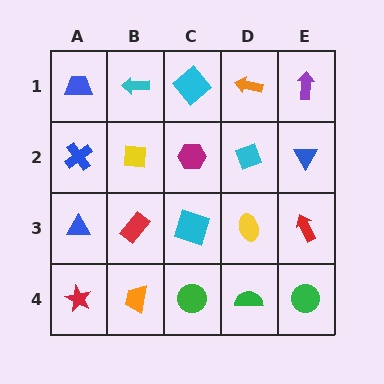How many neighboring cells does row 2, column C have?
4.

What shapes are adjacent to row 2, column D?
An orange arrow (row 1, column D), a yellow ellipse (row 3, column D), a magenta hexagon (row 2, column C), a blue triangle (row 2, column E).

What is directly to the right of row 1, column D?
A purple arrow.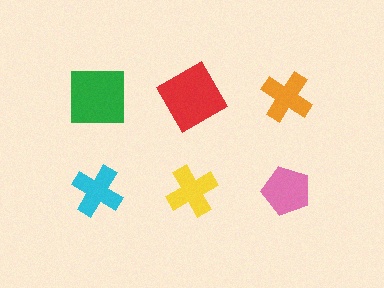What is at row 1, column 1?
A green square.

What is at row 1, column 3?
An orange cross.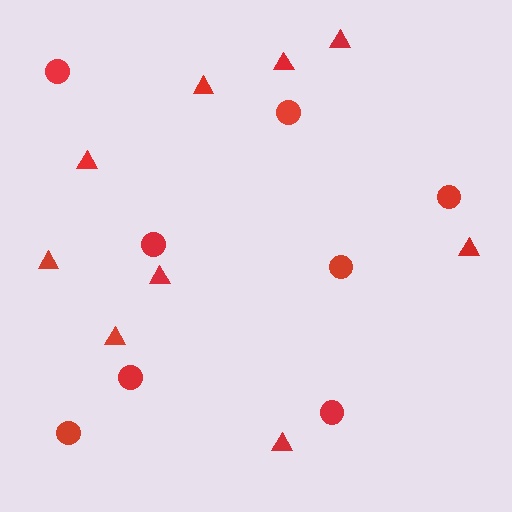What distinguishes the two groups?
There are 2 groups: one group of triangles (9) and one group of circles (8).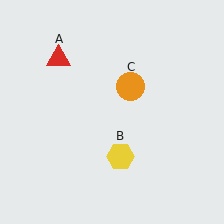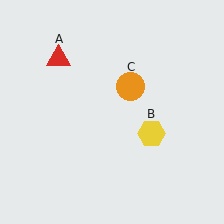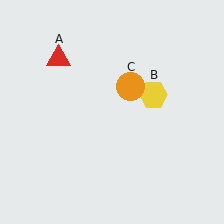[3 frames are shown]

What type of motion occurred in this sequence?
The yellow hexagon (object B) rotated counterclockwise around the center of the scene.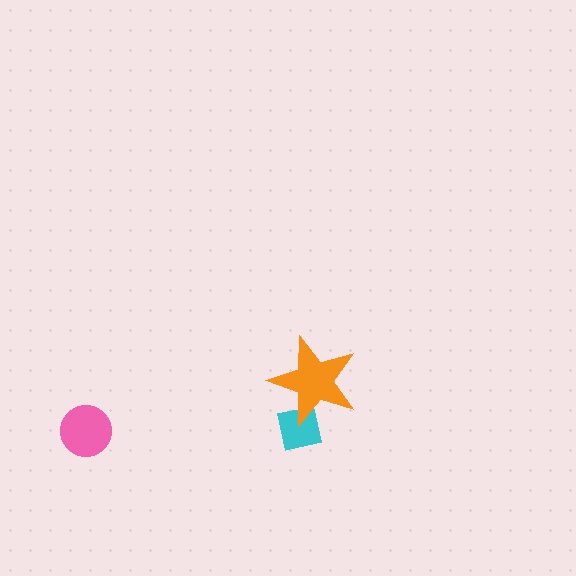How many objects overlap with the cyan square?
1 object overlaps with the cyan square.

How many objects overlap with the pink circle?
0 objects overlap with the pink circle.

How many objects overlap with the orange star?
1 object overlaps with the orange star.